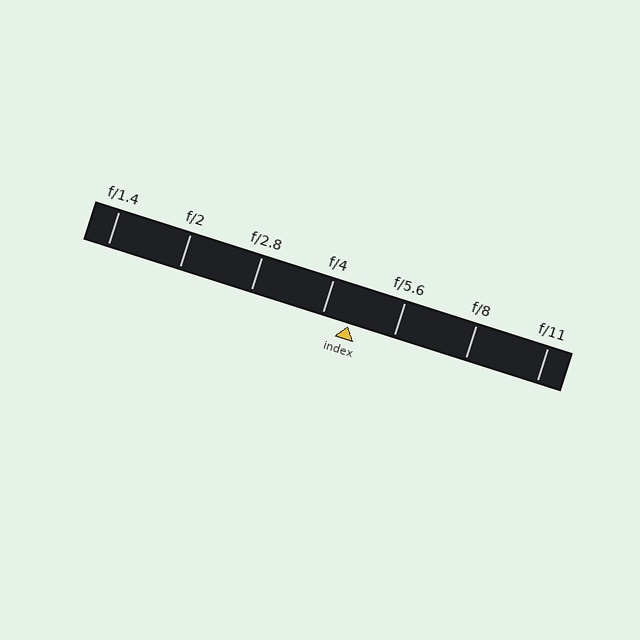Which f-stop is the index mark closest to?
The index mark is closest to f/4.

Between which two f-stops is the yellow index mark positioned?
The index mark is between f/4 and f/5.6.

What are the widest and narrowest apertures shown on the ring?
The widest aperture shown is f/1.4 and the narrowest is f/11.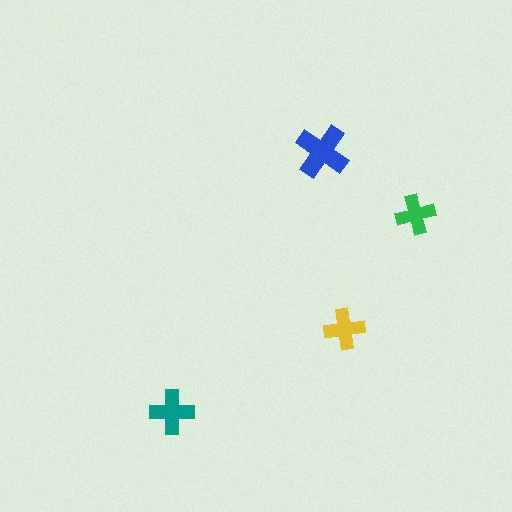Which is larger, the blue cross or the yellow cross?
The blue one.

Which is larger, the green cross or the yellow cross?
The yellow one.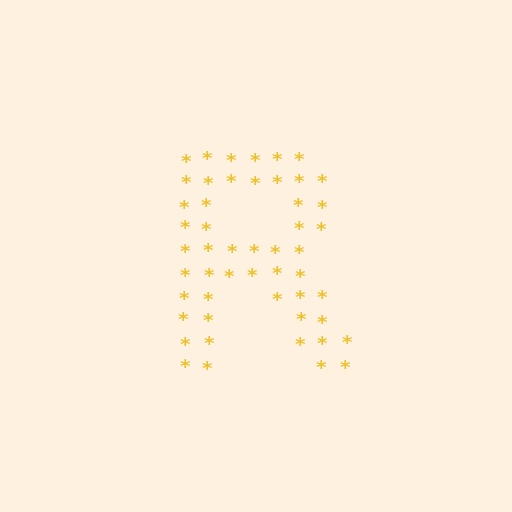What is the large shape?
The large shape is the letter R.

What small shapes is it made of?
It is made of small asterisks.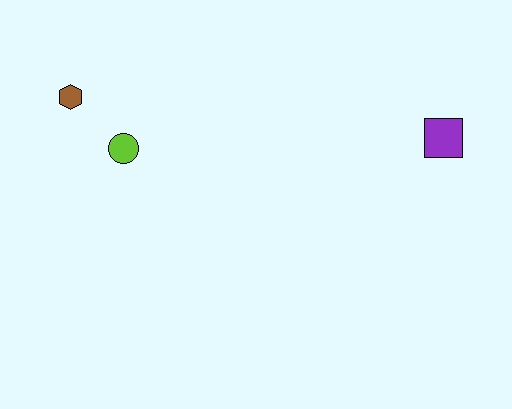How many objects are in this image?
There are 3 objects.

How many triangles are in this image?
There are no triangles.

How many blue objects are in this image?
There are no blue objects.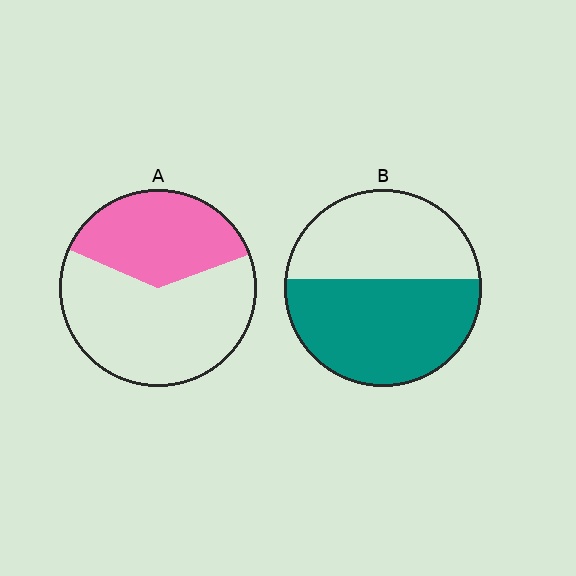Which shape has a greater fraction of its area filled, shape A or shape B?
Shape B.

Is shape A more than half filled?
No.